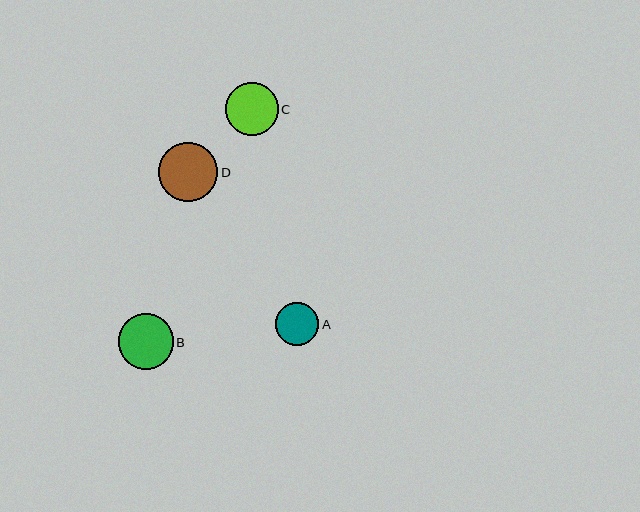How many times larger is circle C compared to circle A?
Circle C is approximately 1.2 times the size of circle A.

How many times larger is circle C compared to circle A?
Circle C is approximately 1.2 times the size of circle A.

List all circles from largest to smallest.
From largest to smallest: D, B, C, A.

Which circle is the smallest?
Circle A is the smallest with a size of approximately 44 pixels.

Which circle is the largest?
Circle D is the largest with a size of approximately 59 pixels.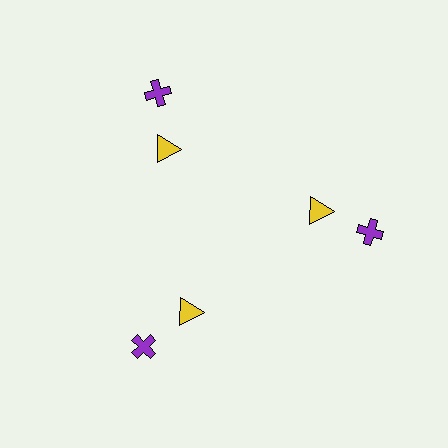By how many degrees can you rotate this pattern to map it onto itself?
The pattern maps onto itself every 120 degrees of rotation.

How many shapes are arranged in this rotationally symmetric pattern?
There are 6 shapes, arranged in 3 groups of 2.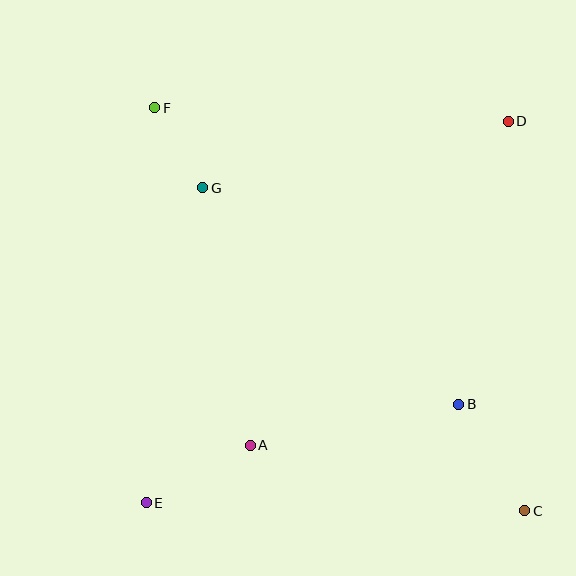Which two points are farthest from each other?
Points C and F are farthest from each other.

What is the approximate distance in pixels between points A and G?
The distance between A and G is approximately 262 pixels.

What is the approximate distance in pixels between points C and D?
The distance between C and D is approximately 390 pixels.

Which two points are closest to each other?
Points F and G are closest to each other.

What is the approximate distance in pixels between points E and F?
The distance between E and F is approximately 395 pixels.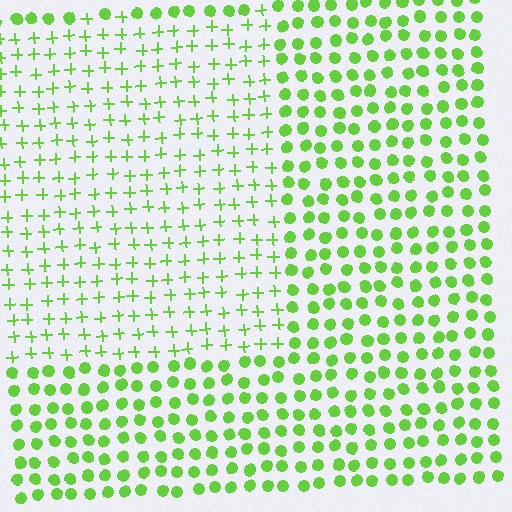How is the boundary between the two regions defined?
The boundary is defined by a change in element shape: plus signs inside vs. circles outside. All elements share the same color and spacing.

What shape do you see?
I see a rectangle.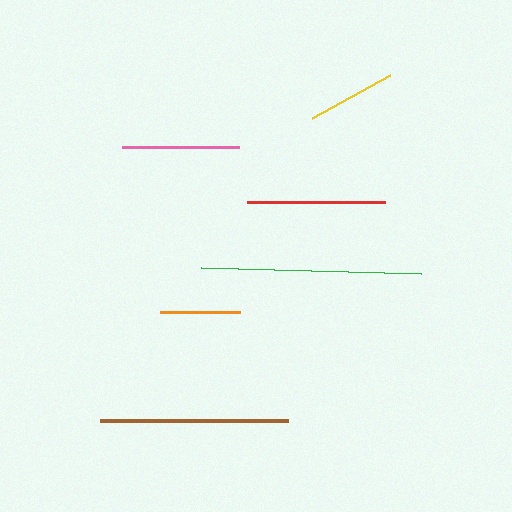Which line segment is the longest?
The green line is the longest at approximately 219 pixels.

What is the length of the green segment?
The green segment is approximately 219 pixels long.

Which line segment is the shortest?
The orange line is the shortest at approximately 79 pixels.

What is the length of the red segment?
The red segment is approximately 138 pixels long.